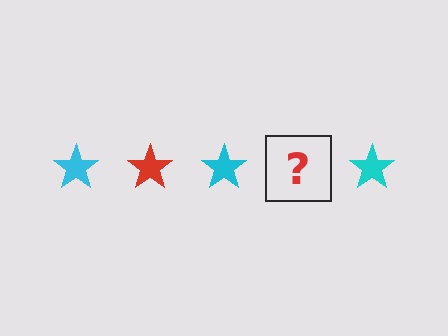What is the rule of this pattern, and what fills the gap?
The rule is that the pattern cycles through cyan, red stars. The gap should be filled with a red star.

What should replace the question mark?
The question mark should be replaced with a red star.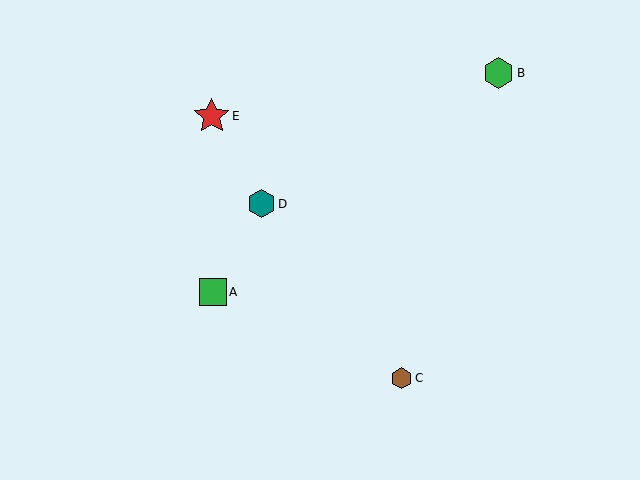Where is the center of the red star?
The center of the red star is at (212, 116).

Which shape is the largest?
The red star (labeled E) is the largest.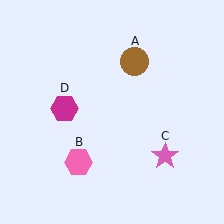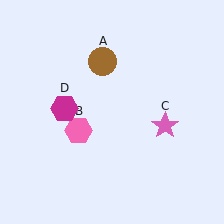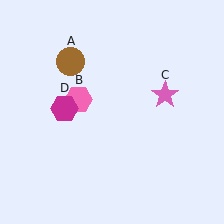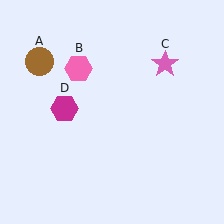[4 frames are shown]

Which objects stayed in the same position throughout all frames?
Magenta hexagon (object D) remained stationary.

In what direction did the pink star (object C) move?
The pink star (object C) moved up.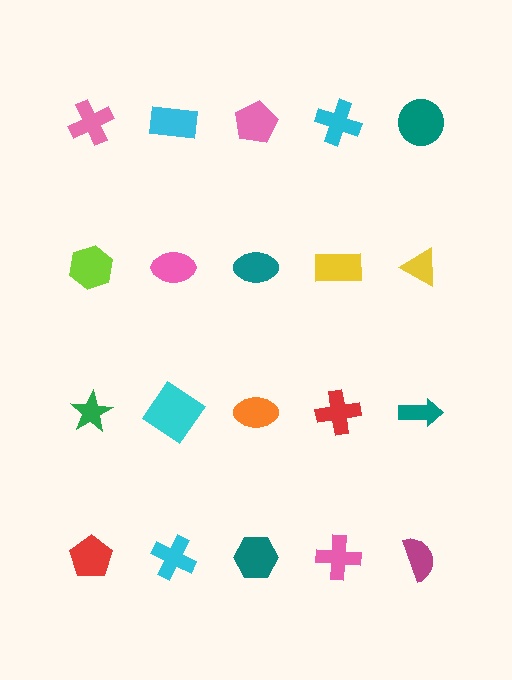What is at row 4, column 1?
A red pentagon.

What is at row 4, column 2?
A cyan cross.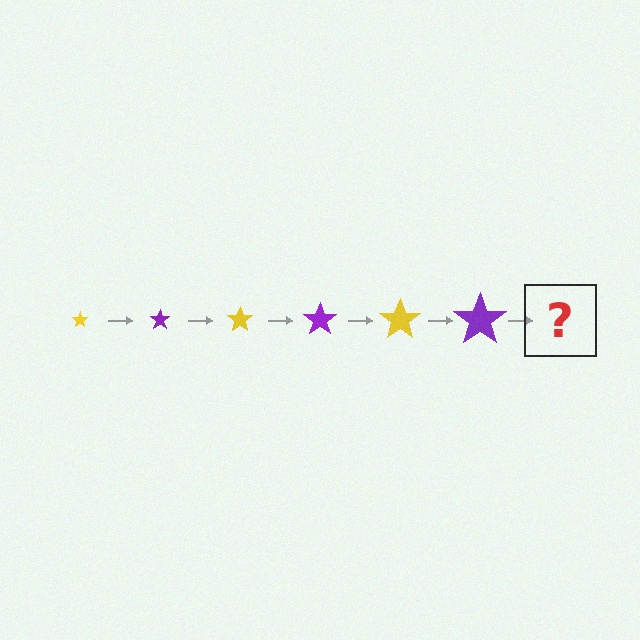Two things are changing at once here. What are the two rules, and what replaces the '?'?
The two rules are that the star grows larger each step and the color cycles through yellow and purple. The '?' should be a yellow star, larger than the previous one.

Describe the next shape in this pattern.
It should be a yellow star, larger than the previous one.